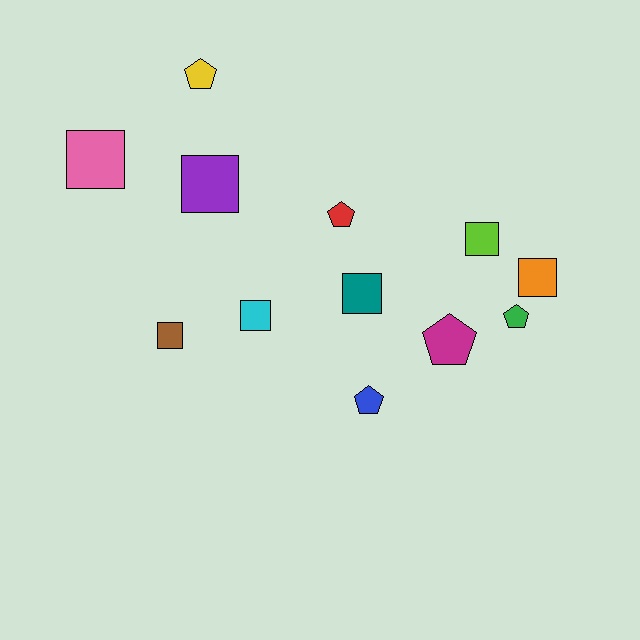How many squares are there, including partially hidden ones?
There are 7 squares.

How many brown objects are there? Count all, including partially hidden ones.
There is 1 brown object.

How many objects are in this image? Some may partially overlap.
There are 12 objects.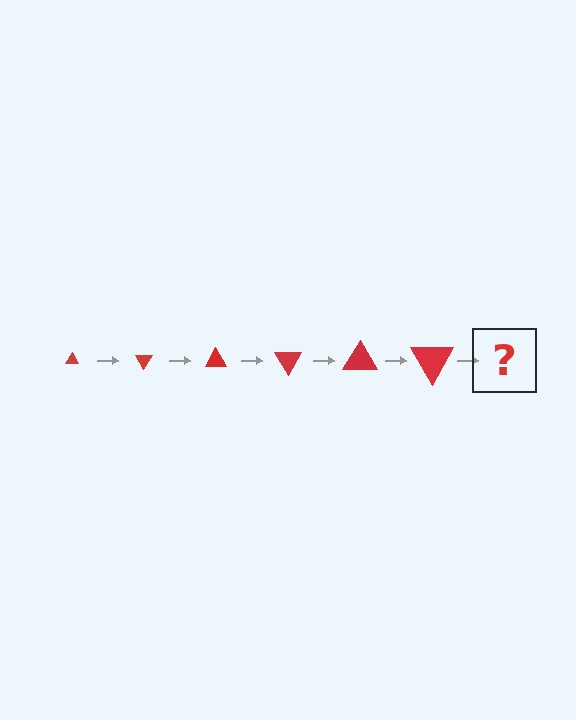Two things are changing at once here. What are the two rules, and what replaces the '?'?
The two rules are that the triangle grows larger each step and it rotates 60 degrees each step. The '?' should be a triangle, larger than the previous one and rotated 360 degrees from the start.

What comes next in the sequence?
The next element should be a triangle, larger than the previous one and rotated 360 degrees from the start.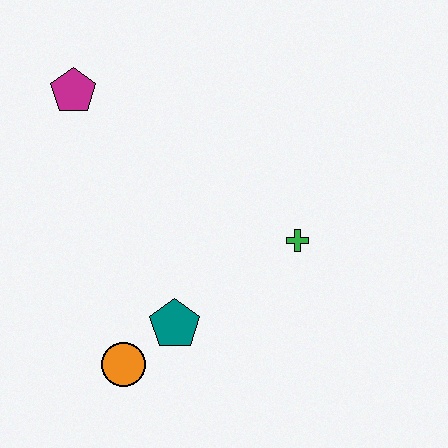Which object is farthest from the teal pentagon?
The magenta pentagon is farthest from the teal pentagon.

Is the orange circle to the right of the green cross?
No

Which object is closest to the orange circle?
The teal pentagon is closest to the orange circle.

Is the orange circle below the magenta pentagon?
Yes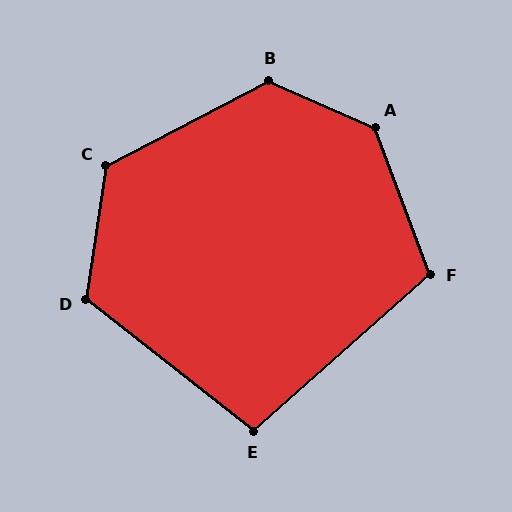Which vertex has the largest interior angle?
A, at approximately 134 degrees.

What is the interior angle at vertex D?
Approximately 120 degrees (obtuse).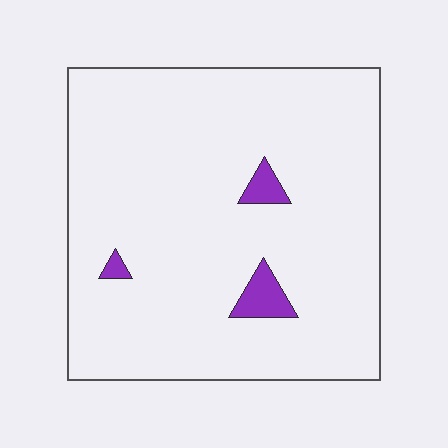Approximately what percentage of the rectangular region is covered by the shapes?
Approximately 5%.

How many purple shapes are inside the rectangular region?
3.